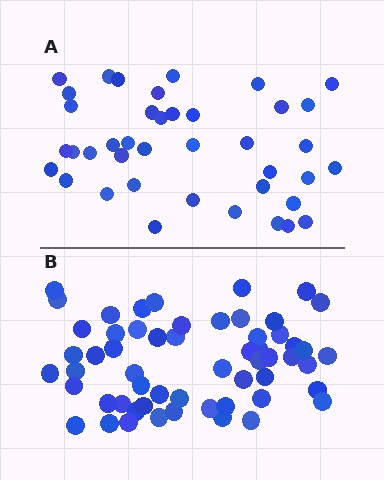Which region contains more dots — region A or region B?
Region B (the bottom region) has more dots.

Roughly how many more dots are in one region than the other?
Region B has approximately 15 more dots than region A.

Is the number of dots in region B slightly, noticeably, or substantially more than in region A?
Region B has noticeably more, but not dramatically so. The ratio is roughly 1.4 to 1.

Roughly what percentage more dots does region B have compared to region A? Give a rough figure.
About 40% more.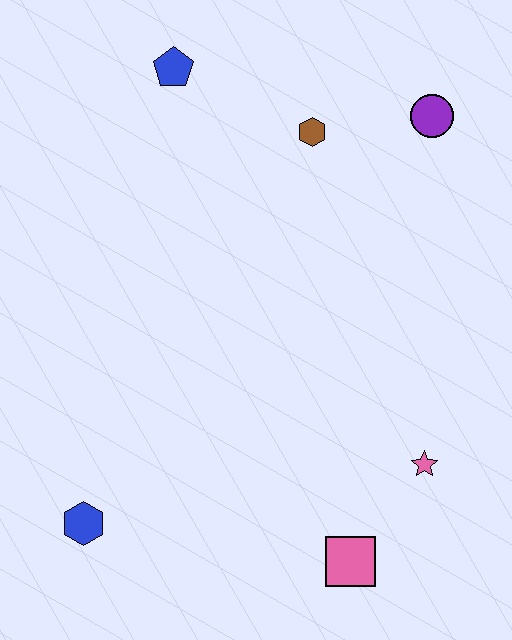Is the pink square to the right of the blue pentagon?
Yes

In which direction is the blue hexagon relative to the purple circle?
The blue hexagon is below the purple circle.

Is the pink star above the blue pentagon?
No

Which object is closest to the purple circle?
The brown hexagon is closest to the purple circle.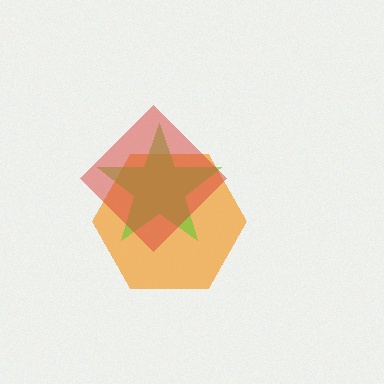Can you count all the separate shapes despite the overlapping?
Yes, there are 3 separate shapes.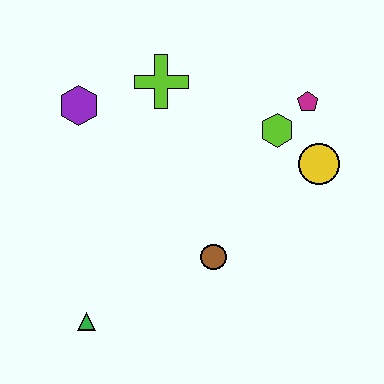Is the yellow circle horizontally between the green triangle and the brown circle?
No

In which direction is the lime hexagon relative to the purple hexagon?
The lime hexagon is to the right of the purple hexagon.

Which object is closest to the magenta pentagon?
The lime hexagon is closest to the magenta pentagon.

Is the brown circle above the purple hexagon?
No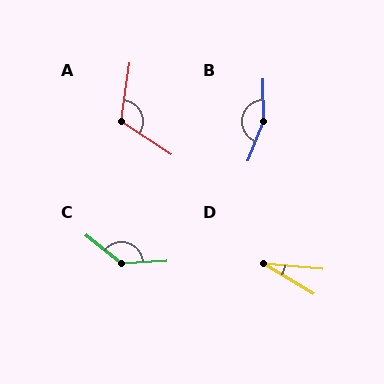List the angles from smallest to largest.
D (26°), A (115°), C (139°), B (159°).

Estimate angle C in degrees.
Approximately 139 degrees.